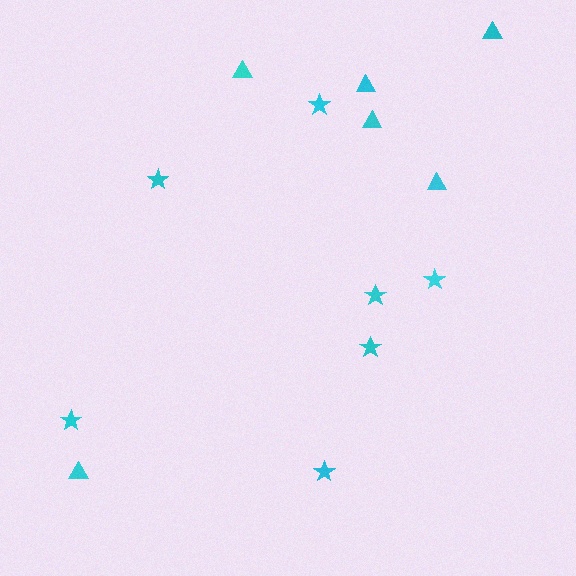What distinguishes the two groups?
There are 2 groups: one group of stars (7) and one group of triangles (6).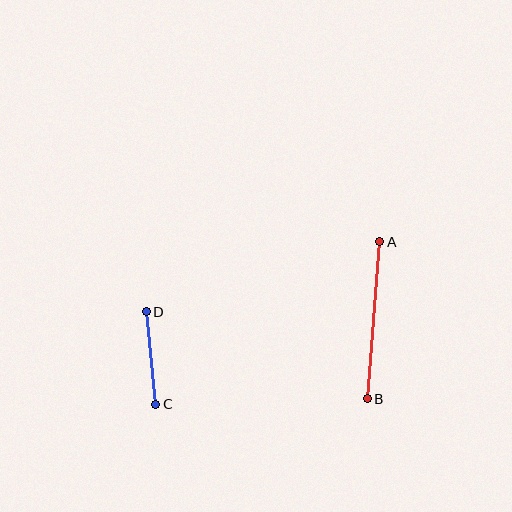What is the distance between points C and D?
The distance is approximately 93 pixels.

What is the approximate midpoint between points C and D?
The midpoint is at approximately (151, 358) pixels.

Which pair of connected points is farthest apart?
Points A and B are farthest apart.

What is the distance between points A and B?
The distance is approximately 158 pixels.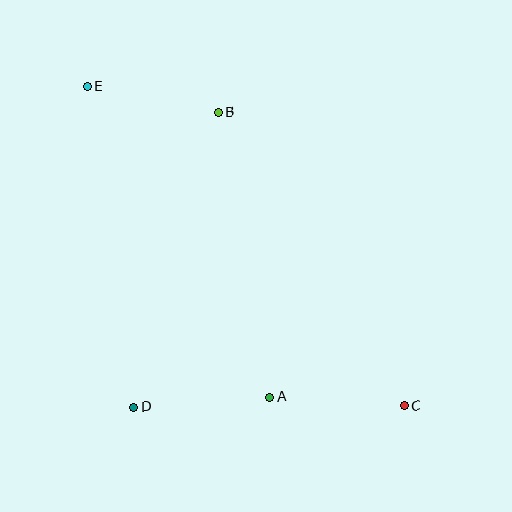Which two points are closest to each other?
Points B and E are closest to each other.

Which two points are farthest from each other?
Points C and E are farthest from each other.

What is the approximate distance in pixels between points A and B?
The distance between A and B is approximately 289 pixels.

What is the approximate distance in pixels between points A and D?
The distance between A and D is approximately 136 pixels.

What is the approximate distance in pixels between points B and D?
The distance between B and D is approximately 306 pixels.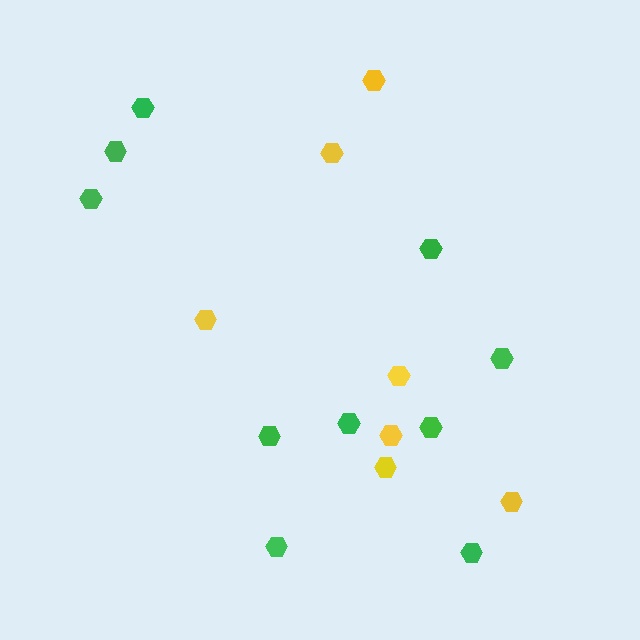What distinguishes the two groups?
There are 2 groups: one group of yellow hexagons (7) and one group of green hexagons (10).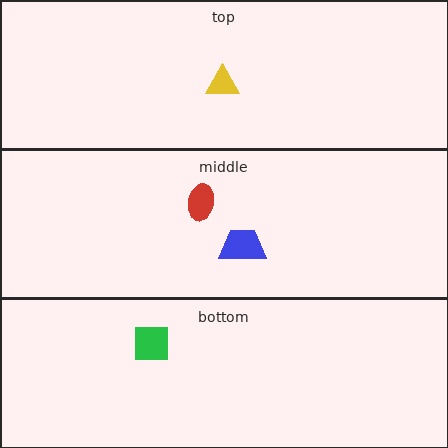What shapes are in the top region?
The yellow triangle.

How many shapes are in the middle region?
2.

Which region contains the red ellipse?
The middle region.